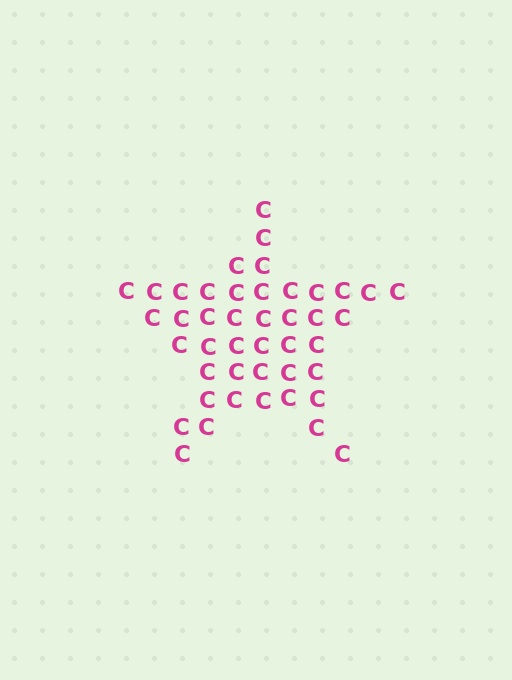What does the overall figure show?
The overall figure shows a star.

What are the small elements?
The small elements are letter C's.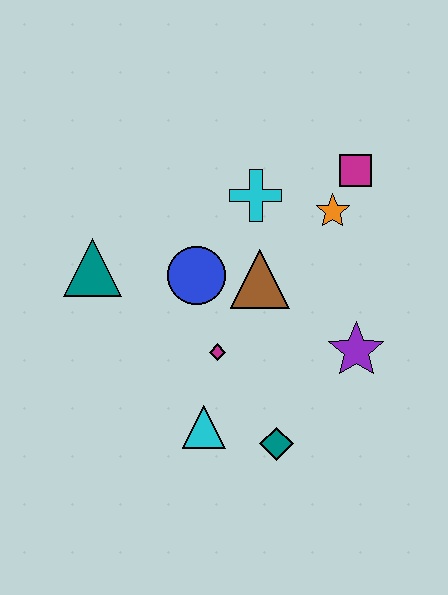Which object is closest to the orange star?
The magenta square is closest to the orange star.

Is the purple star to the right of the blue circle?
Yes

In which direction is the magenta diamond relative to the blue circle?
The magenta diamond is below the blue circle.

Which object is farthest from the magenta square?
The cyan triangle is farthest from the magenta square.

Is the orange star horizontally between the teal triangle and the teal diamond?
No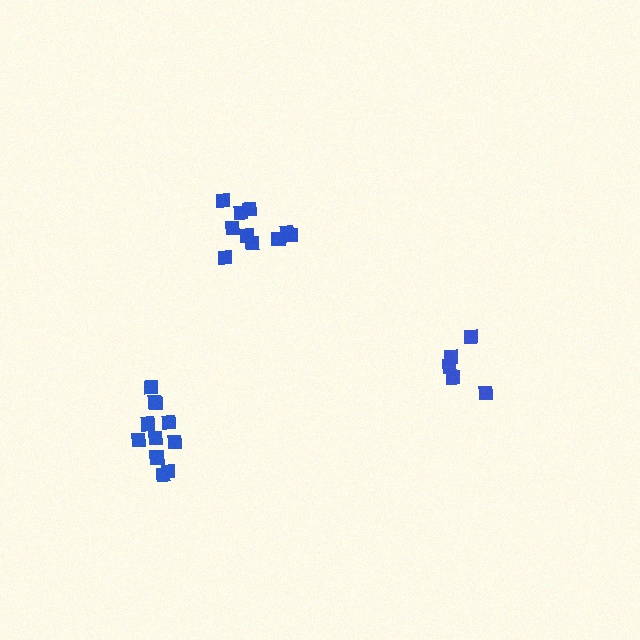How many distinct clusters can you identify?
There are 3 distinct clusters.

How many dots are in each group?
Group 1: 5 dots, Group 2: 10 dots, Group 3: 11 dots (26 total).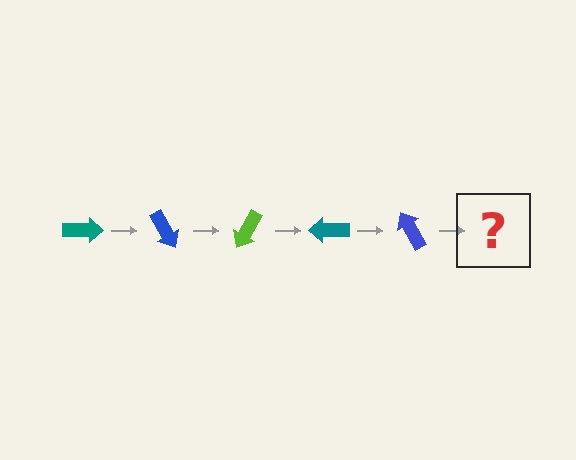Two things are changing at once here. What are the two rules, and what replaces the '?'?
The two rules are that it rotates 60 degrees each step and the color cycles through teal, blue, and lime. The '?' should be a lime arrow, rotated 300 degrees from the start.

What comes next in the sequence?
The next element should be a lime arrow, rotated 300 degrees from the start.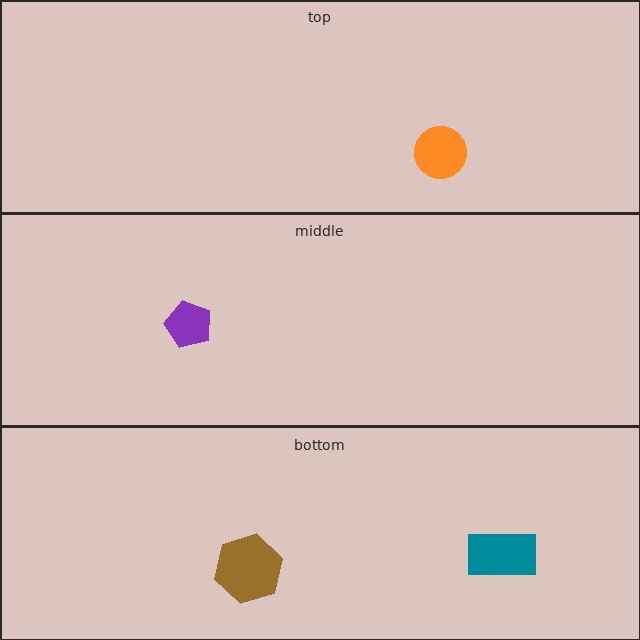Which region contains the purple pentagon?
The middle region.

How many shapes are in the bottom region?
2.